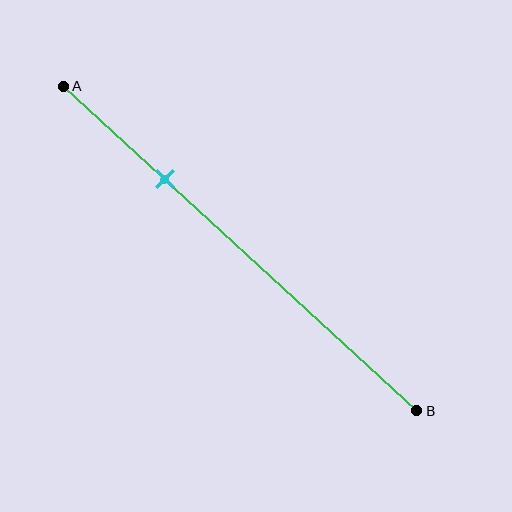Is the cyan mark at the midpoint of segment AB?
No, the mark is at about 30% from A, not at the 50% midpoint.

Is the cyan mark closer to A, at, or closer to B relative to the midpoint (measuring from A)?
The cyan mark is closer to point A than the midpoint of segment AB.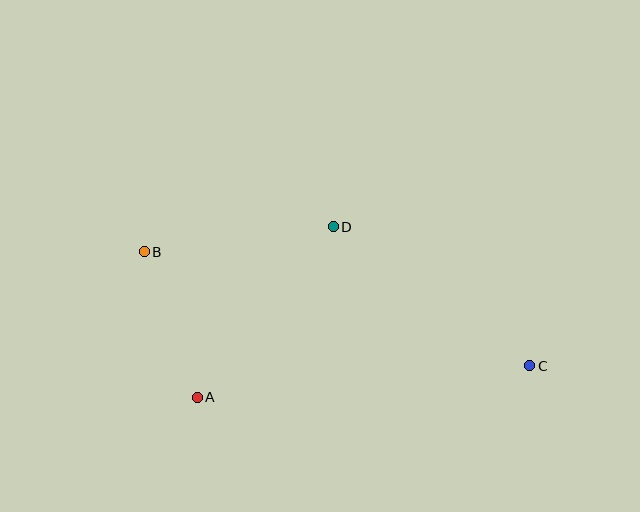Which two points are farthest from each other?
Points B and C are farthest from each other.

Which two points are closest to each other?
Points A and B are closest to each other.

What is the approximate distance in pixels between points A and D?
The distance between A and D is approximately 218 pixels.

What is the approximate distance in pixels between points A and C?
The distance between A and C is approximately 334 pixels.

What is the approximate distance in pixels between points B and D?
The distance between B and D is approximately 190 pixels.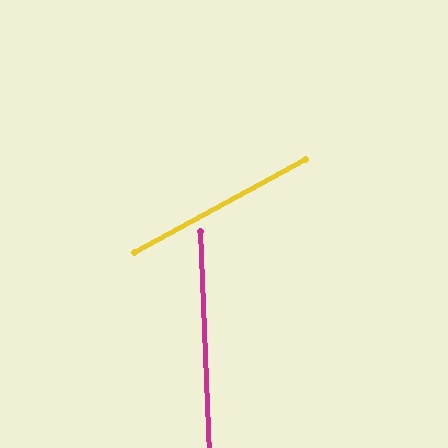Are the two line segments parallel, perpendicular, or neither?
Neither parallel nor perpendicular — they differ by about 64°.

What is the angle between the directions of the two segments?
Approximately 64 degrees.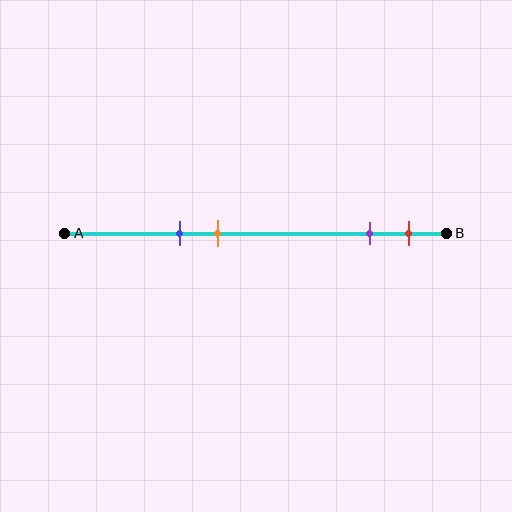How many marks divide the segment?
There are 4 marks dividing the segment.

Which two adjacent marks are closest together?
The purple and red marks are the closest adjacent pair.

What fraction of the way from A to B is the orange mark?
The orange mark is approximately 40% (0.4) of the way from A to B.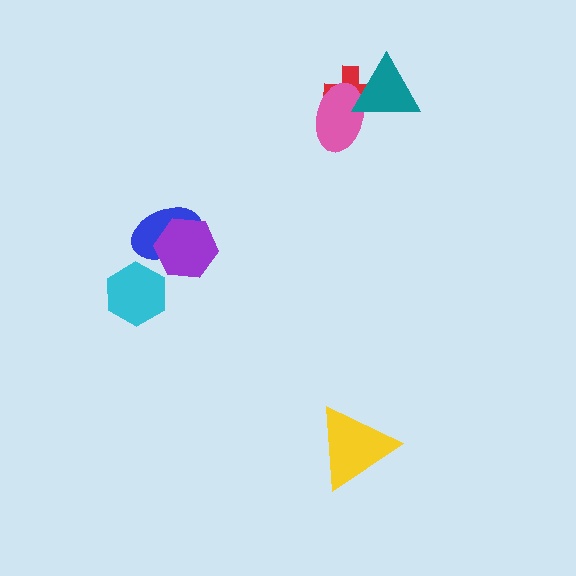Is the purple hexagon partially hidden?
No, no other shape covers it.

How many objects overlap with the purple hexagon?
1 object overlaps with the purple hexagon.